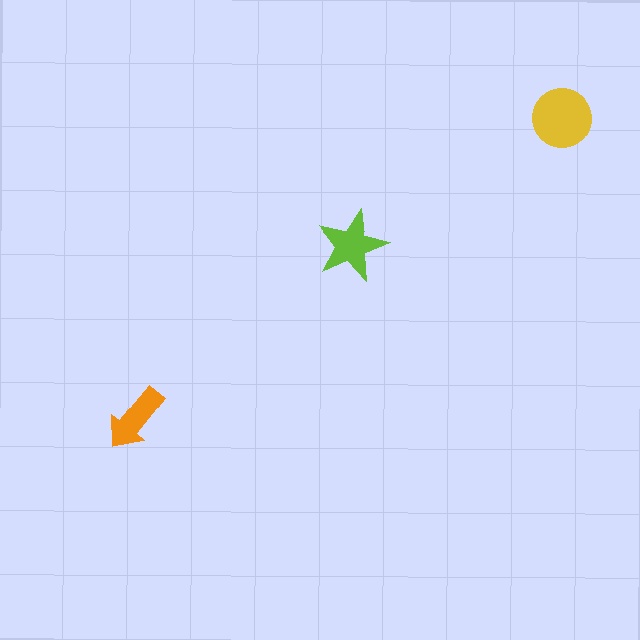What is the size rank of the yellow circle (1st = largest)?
1st.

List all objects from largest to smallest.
The yellow circle, the lime star, the orange arrow.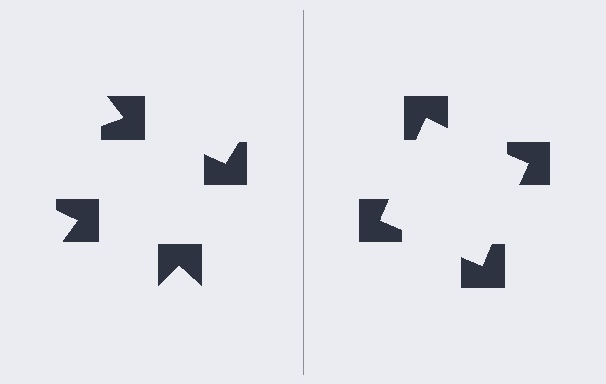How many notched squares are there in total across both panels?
8 — 4 on each side.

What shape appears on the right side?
An illusory square.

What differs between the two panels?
The notched squares are positioned identically on both sides; only the wedge orientations differ. On the right they align to a square; on the left they are misaligned.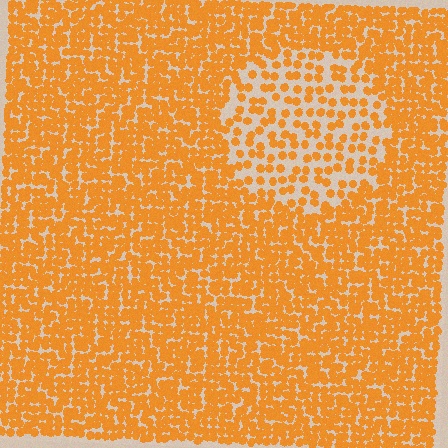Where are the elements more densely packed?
The elements are more densely packed outside the circle boundary.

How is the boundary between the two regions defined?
The boundary is defined by a change in element density (approximately 2.2x ratio). All elements are the same color, size, and shape.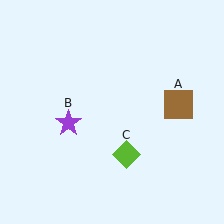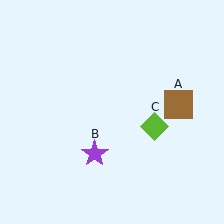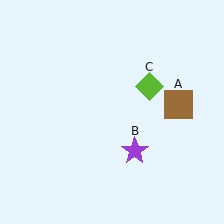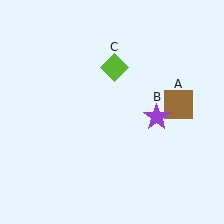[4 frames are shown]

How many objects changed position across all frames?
2 objects changed position: purple star (object B), lime diamond (object C).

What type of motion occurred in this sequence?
The purple star (object B), lime diamond (object C) rotated counterclockwise around the center of the scene.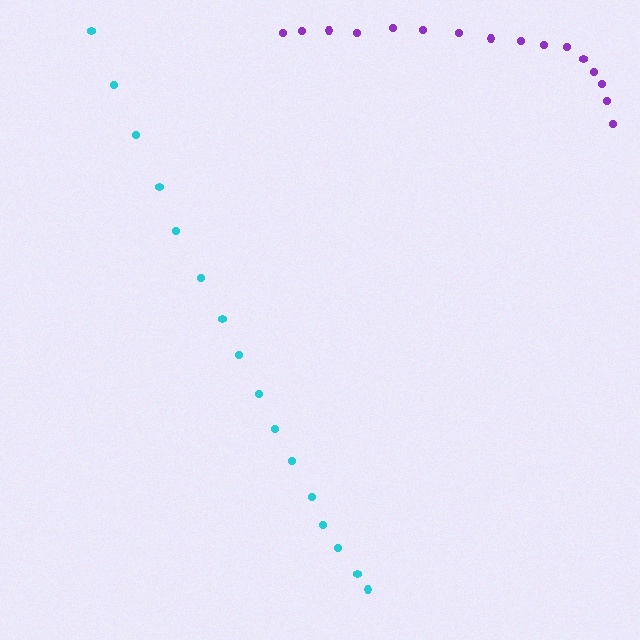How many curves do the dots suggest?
There are 2 distinct paths.